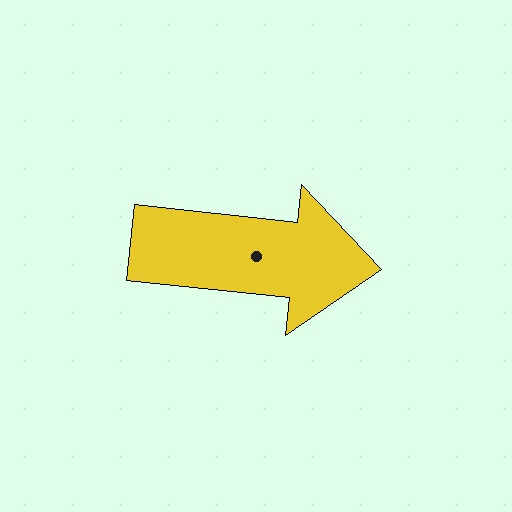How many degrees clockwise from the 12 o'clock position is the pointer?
Approximately 96 degrees.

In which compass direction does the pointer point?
East.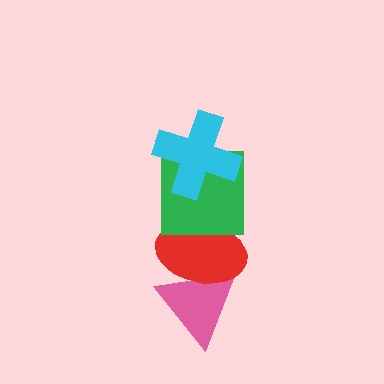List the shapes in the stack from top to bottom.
From top to bottom: the cyan cross, the green square, the red ellipse, the pink triangle.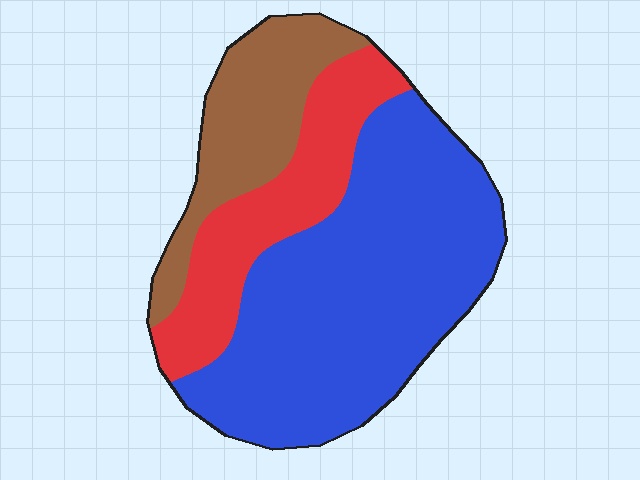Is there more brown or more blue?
Blue.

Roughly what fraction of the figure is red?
Red covers 23% of the figure.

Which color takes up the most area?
Blue, at roughly 60%.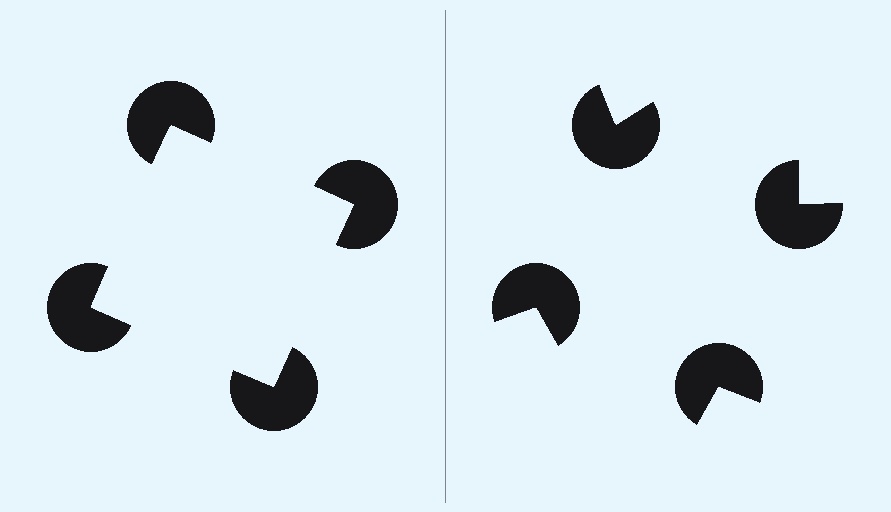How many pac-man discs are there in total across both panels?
8 — 4 on each side.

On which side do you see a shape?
An illusory square appears on the left side. On the right side the wedge cuts are rotated, so no coherent shape forms.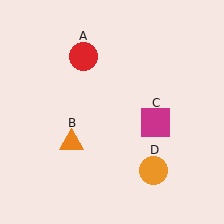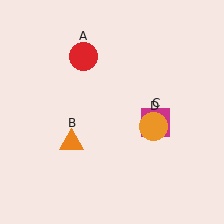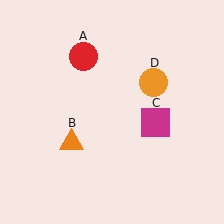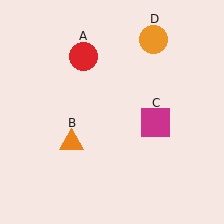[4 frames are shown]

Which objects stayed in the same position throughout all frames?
Red circle (object A) and orange triangle (object B) and magenta square (object C) remained stationary.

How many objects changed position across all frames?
1 object changed position: orange circle (object D).